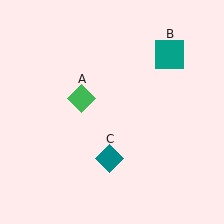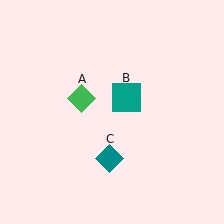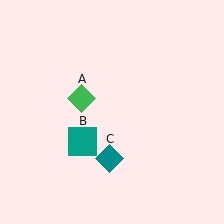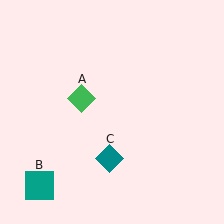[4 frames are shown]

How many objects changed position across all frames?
1 object changed position: teal square (object B).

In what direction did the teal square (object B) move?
The teal square (object B) moved down and to the left.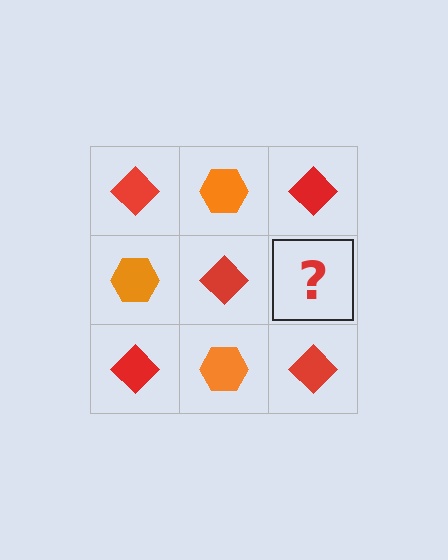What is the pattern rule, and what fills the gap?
The rule is that it alternates red diamond and orange hexagon in a checkerboard pattern. The gap should be filled with an orange hexagon.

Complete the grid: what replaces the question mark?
The question mark should be replaced with an orange hexagon.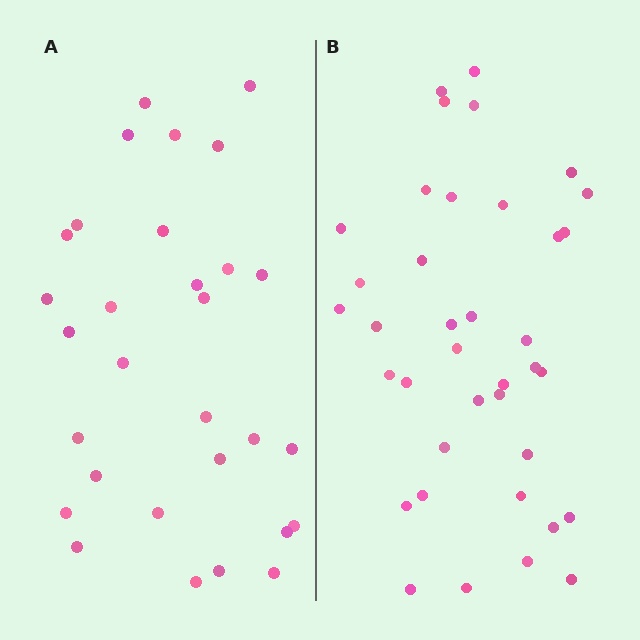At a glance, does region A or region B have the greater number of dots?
Region B (the right region) has more dots.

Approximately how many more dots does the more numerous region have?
Region B has roughly 8 or so more dots than region A.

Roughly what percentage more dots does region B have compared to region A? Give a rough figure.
About 25% more.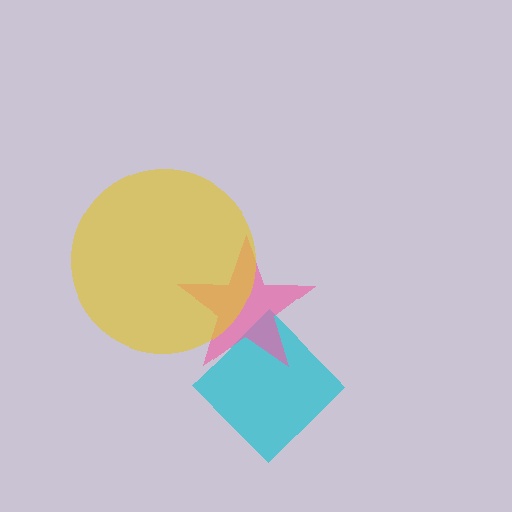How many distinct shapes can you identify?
There are 3 distinct shapes: a cyan diamond, a pink star, a yellow circle.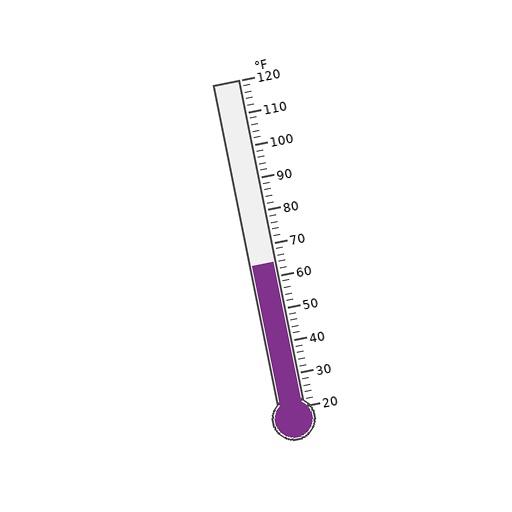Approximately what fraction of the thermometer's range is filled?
The thermometer is filled to approximately 45% of its range.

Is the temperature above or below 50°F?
The temperature is above 50°F.